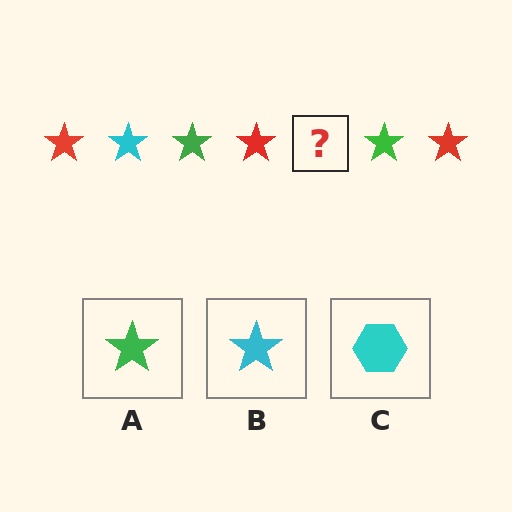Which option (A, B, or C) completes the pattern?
B.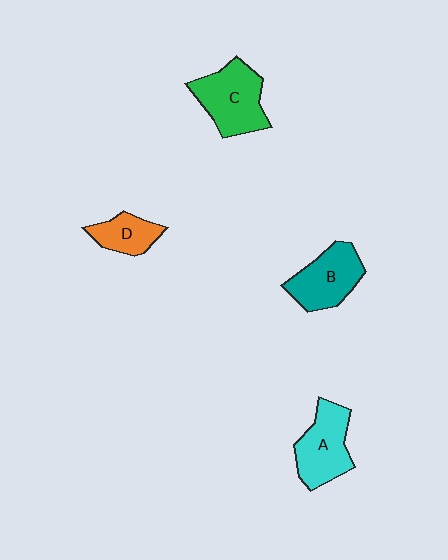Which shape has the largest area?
Shape C (green).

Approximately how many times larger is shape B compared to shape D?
Approximately 1.6 times.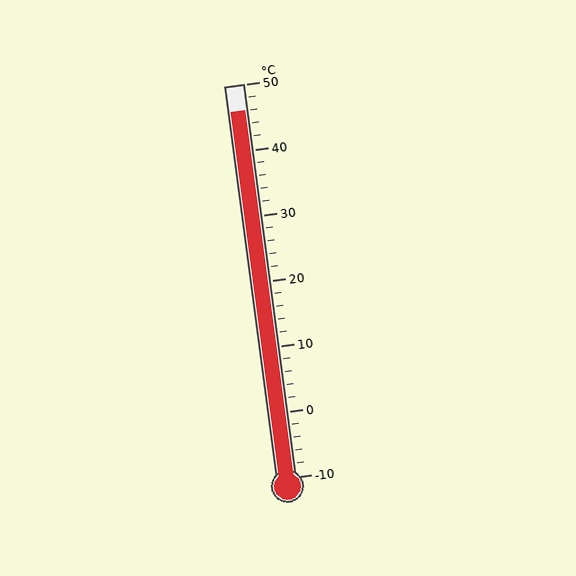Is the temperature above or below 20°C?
The temperature is above 20°C.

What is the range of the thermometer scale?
The thermometer scale ranges from -10°C to 50°C.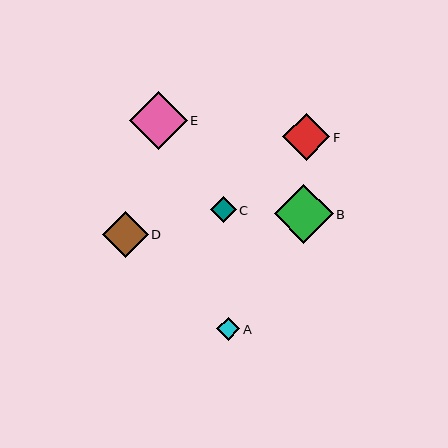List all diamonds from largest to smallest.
From largest to smallest: B, E, F, D, C, A.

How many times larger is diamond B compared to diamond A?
Diamond B is approximately 2.5 times the size of diamond A.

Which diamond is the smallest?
Diamond A is the smallest with a size of approximately 24 pixels.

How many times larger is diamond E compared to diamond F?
Diamond E is approximately 1.2 times the size of diamond F.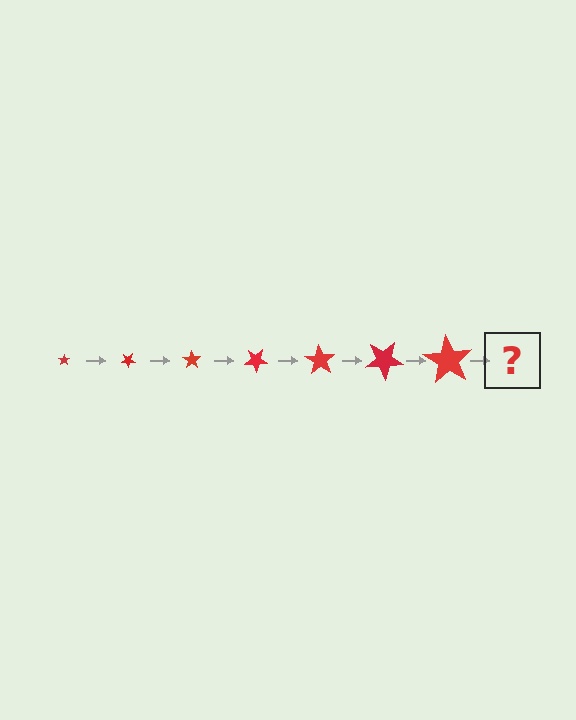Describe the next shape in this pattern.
It should be a star, larger than the previous one and rotated 245 degrees from the start.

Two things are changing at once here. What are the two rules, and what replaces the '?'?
The two rules are that the star grows larger each step and it rotates 35 degrees each step. The '?' should be a star, larger than the previous one and rotated 245 degrees from the start.